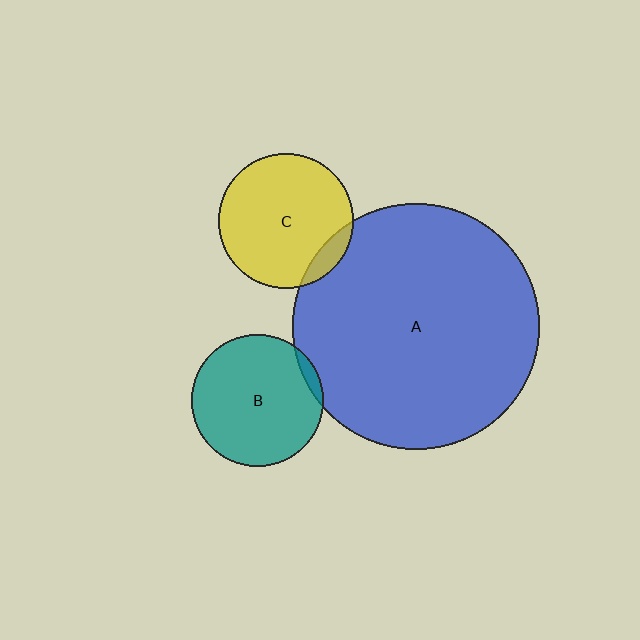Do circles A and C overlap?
Yes.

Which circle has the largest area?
Circle A (blue).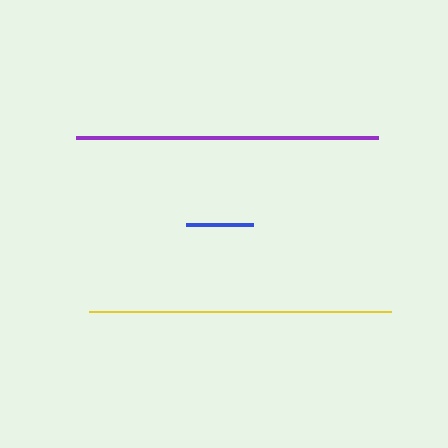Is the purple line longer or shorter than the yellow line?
The purple line is longer than the yellow line.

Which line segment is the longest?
The purple line is the longest at approximately 302 pixels.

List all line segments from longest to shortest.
From longest to shortest: purple, yellow, blue.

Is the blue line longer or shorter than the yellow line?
The yellow line is longer than the blue line.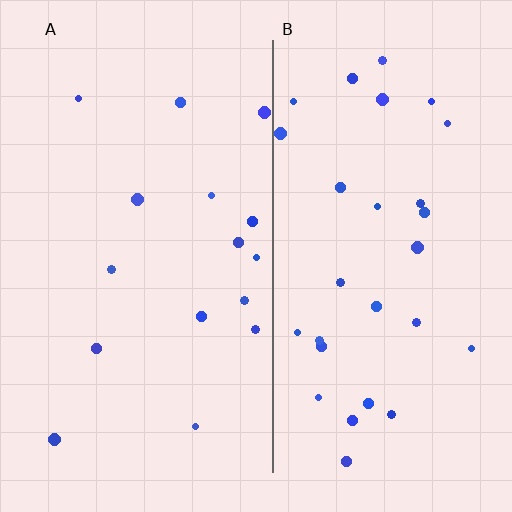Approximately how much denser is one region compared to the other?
Approximately 1.9× — region B over region A.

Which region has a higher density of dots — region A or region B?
B (the right).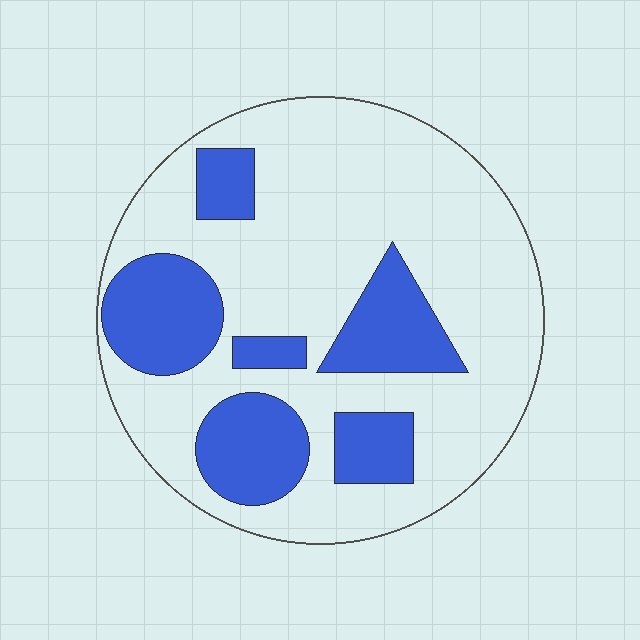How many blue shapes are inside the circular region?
6.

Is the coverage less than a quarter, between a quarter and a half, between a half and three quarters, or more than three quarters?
Between a quarter and a half.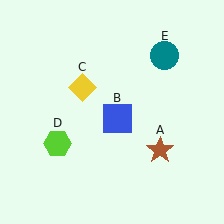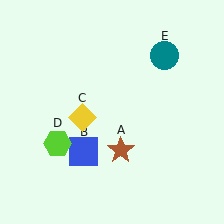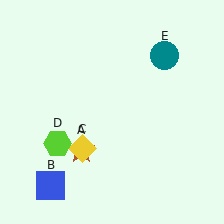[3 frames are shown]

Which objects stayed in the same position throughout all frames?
Lime hexagon (object D) and teal circle (object E) remained stationary.